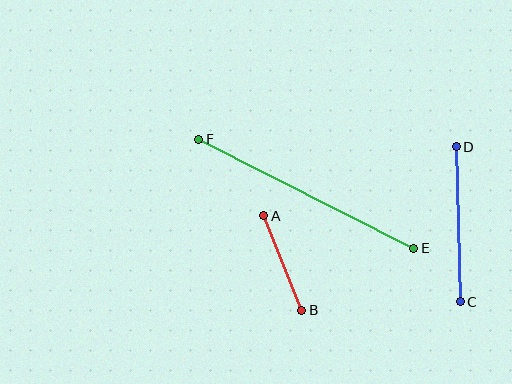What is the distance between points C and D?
The distance is approximately 155 pixels.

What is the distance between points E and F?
The distance is approximately 241 pixels.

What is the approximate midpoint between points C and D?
The midpoint is at approximately (458, 224) pixels.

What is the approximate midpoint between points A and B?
The midpoint is at approximately (283, 263) pixels.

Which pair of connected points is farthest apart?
Points E and F are farthest apart.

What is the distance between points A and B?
The distance is approximately 102 pixels.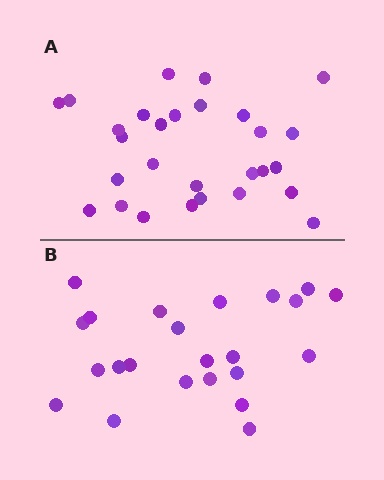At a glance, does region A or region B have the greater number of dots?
Region A (the top region) has more dots.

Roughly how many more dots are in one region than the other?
Region A has about 5 more dots than region B.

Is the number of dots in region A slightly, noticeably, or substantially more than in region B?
Region A has only slightly more — the two regions are fairly close. The ratio is roughly 1.2 to 1.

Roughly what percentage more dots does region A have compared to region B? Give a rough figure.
About 20% more.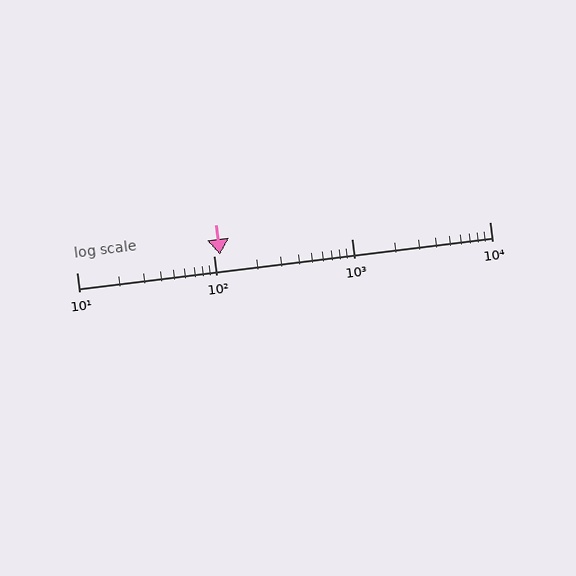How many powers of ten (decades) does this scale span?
The scale spans 3 decades, from 10 to 10000.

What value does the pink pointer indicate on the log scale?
The pointer indicates approximately 110.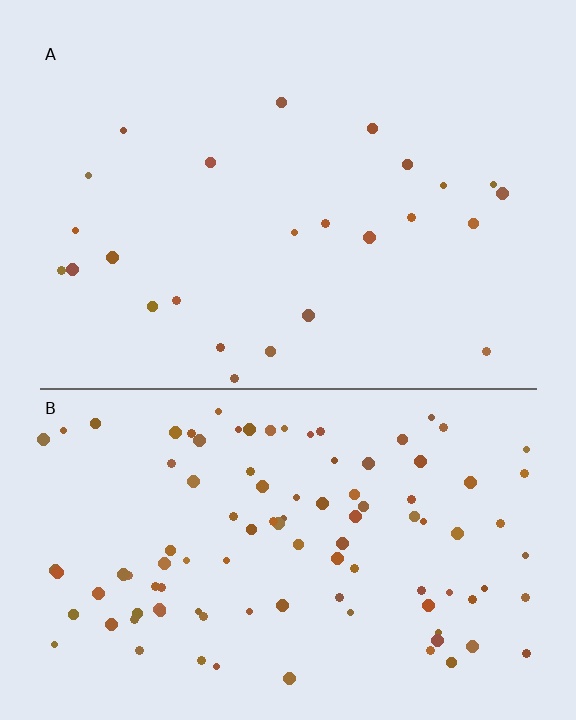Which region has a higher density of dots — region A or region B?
B (the bottom).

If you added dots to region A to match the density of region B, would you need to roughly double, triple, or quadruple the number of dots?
Approximately quadruple.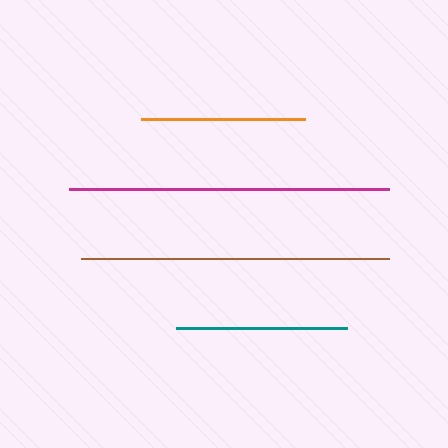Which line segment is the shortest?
The orange line is the shortest at approximately 163 pixels.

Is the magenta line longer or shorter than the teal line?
The magenta line is longer than the teal line.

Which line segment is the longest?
The magenta line is the longest at approximately 320 pixels.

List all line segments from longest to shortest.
From longest to shortest: magenta, brown, teal, orange.